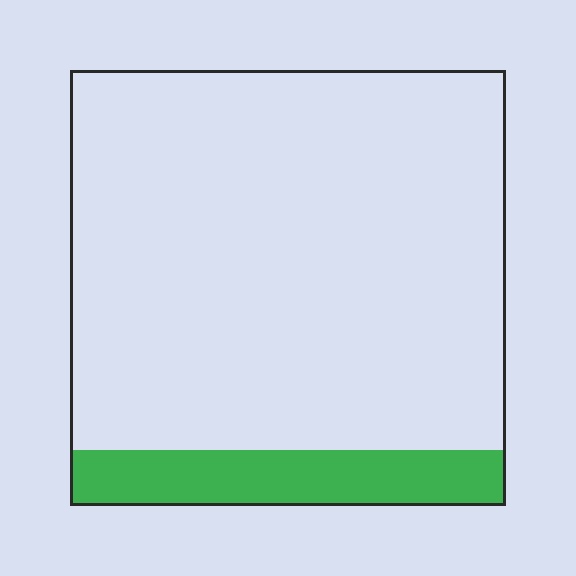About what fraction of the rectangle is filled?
About one eighth (1/8).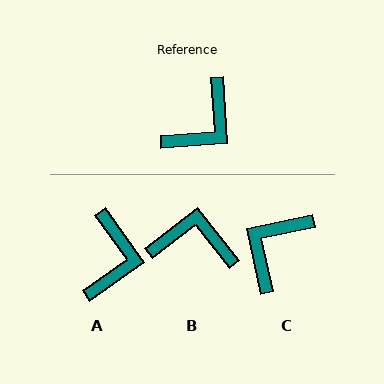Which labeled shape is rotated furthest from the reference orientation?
C, about 172 degrees away.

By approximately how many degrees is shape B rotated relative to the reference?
Approximately 124 degrees counter-clockwise.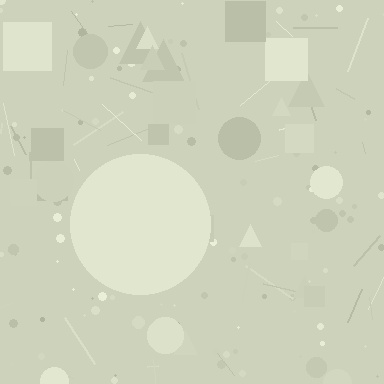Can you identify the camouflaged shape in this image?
The camouflaged shape is a circle.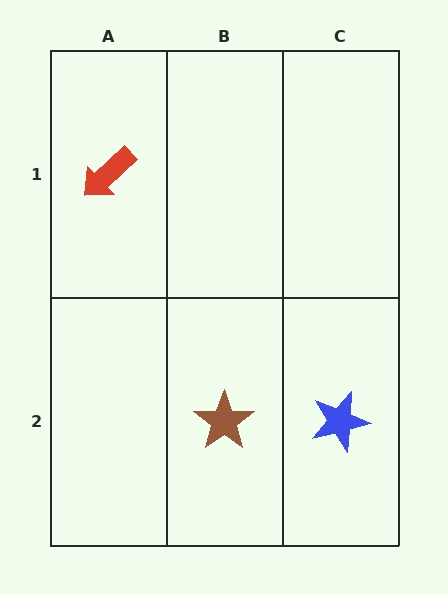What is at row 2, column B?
A brown star.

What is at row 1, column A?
A red arrow.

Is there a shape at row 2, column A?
No, that cell is empty.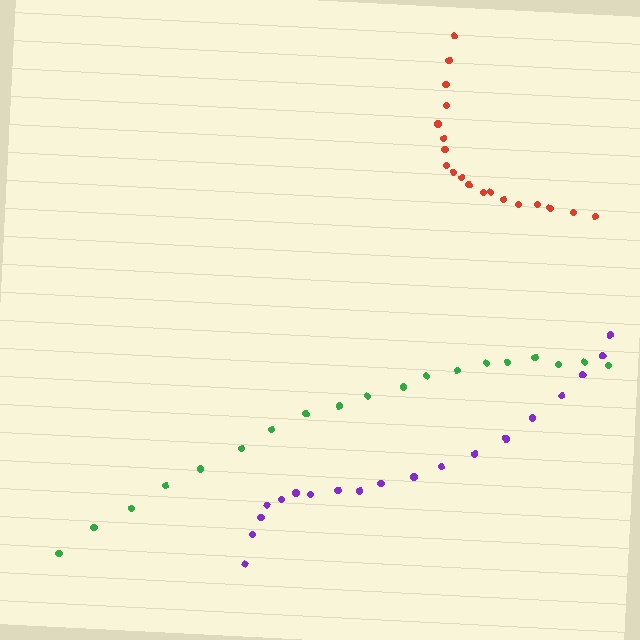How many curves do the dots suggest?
There are 3 distinct paths.